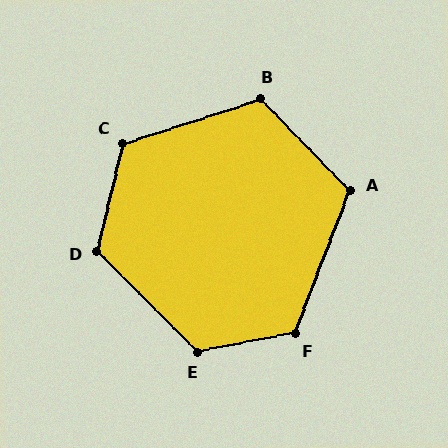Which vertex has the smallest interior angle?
A, at approximately 115 degrees.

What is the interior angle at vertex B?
Approximately 116 degrees (obtuse).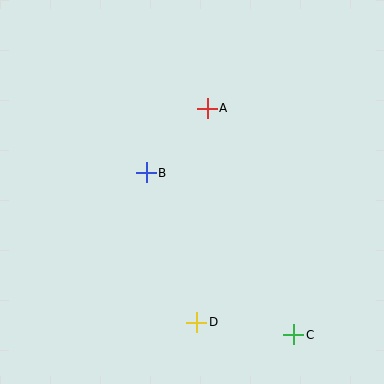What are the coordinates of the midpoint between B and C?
The midpoint between B and C is at (220, 254).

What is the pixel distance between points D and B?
The distance between D and B is 158 pixels.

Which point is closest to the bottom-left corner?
Point D is closest to the bottom-left corner.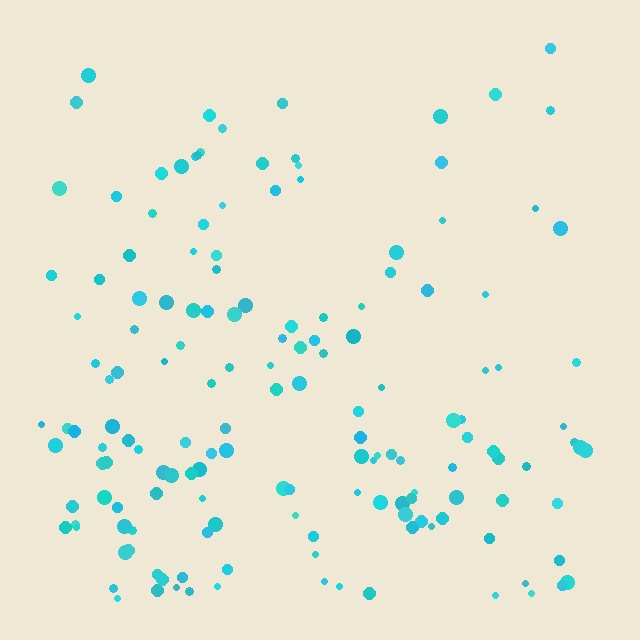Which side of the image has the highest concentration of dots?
The bottom.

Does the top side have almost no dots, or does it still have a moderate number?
Still a moderate number, just noticeably fewer than the bottom.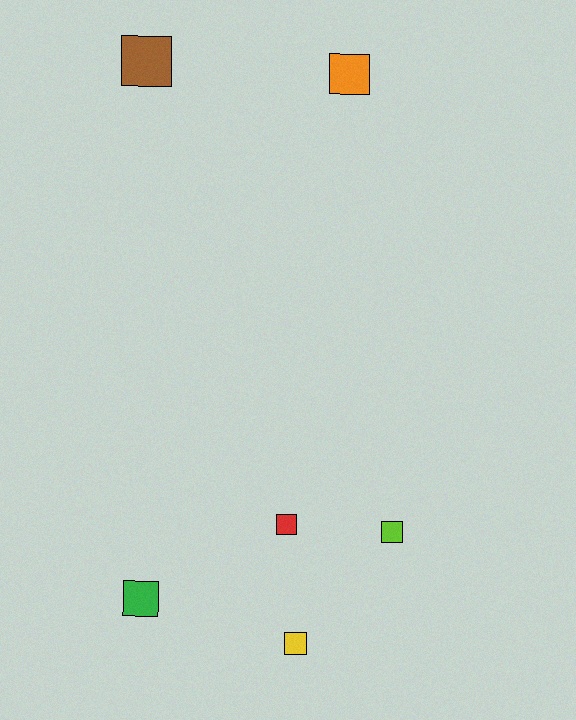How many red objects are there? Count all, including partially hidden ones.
There is 1 red object.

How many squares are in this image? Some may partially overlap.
There are 6 squares.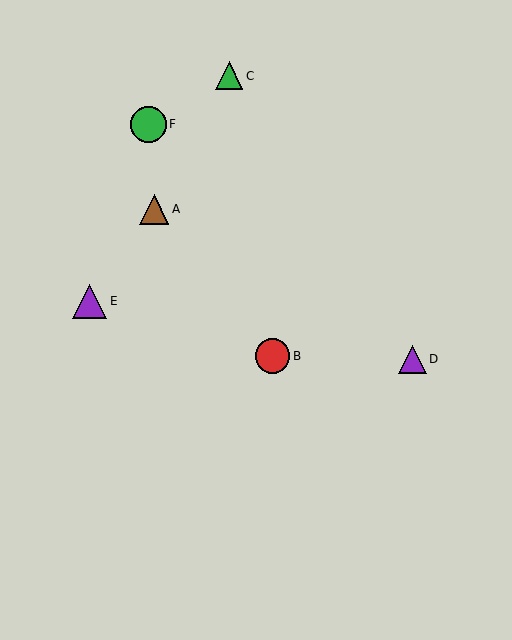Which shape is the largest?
The green circle (labeled F) is the largest.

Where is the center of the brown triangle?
The center of the brown triangle is at (154, 209).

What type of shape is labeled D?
Shape D is a purple triangle.